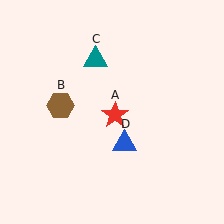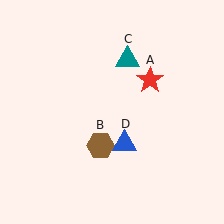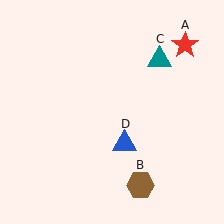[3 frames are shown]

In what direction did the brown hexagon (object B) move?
The brown hexagon (object B) moved down and to the right.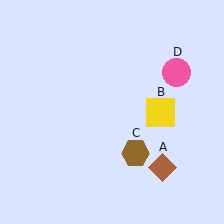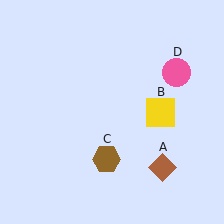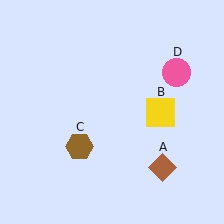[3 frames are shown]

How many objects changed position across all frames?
1 object changed position: brown hexagon (object C).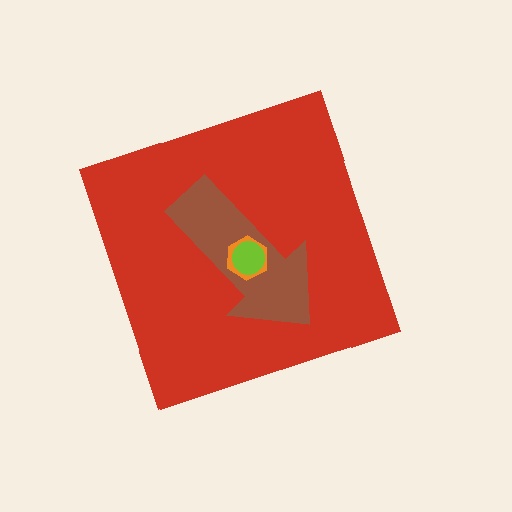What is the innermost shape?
The lime circle.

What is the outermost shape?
The red diamond.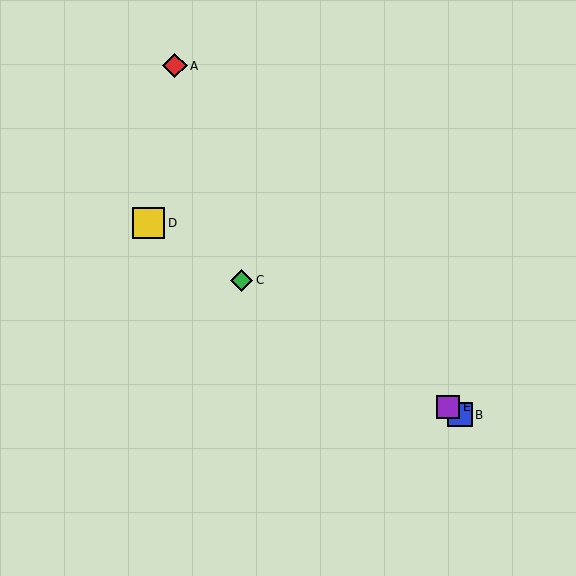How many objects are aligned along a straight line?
4 objects (B, C, D, E) are aligned along a straight line.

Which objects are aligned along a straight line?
Objects B, C, D, E are aligned along a straight line.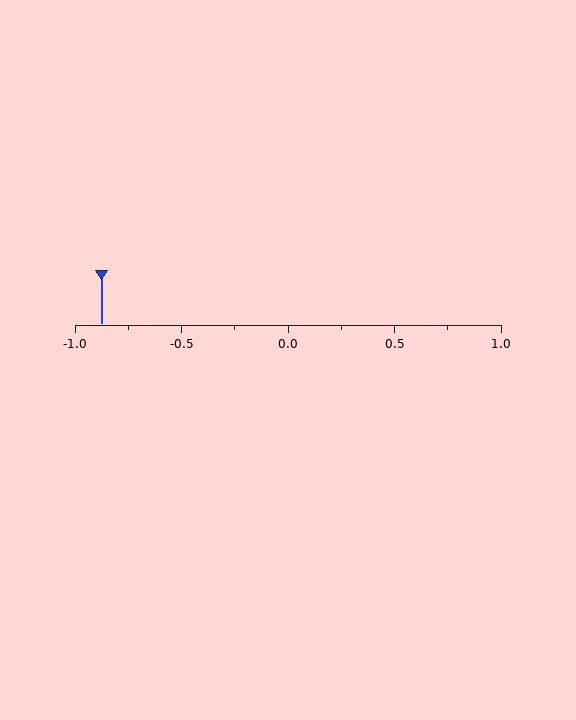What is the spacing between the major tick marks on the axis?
The major ticks are spaced 0.5 apart.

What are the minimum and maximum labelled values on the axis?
The axis runs from -1.0 to 1.0.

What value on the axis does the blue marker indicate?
The marker indicates approximately -0.88.